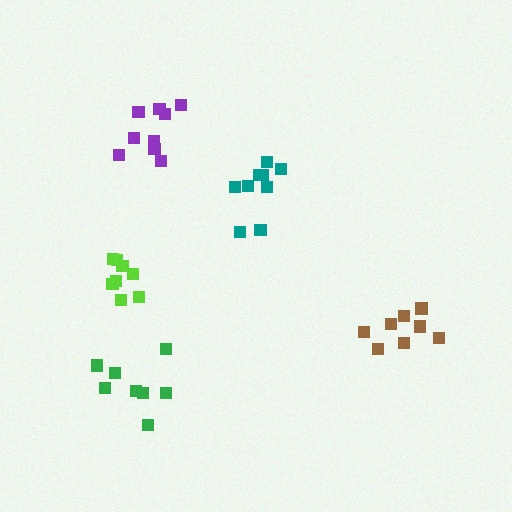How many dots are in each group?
Group 1: 9 dots, Group 2: 9 dots, Group 3: 8 dots, Group 4: 8 dots, Group 5: 8 dots (42 total).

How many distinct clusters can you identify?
There are 5 distinct clusters.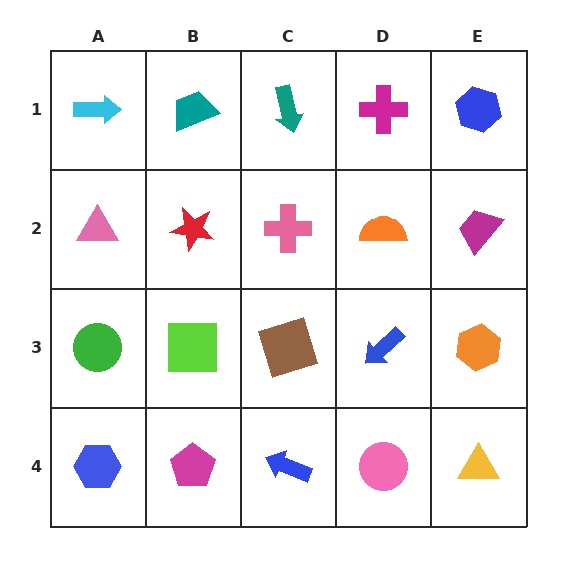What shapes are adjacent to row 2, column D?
A magenta cross (row 1, column D), a blue arrow (row 3, column D), a pink cross (row 2, column C), a magenta trapezoid (row 2, column E).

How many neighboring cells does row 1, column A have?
2.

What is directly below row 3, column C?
A blue arrow.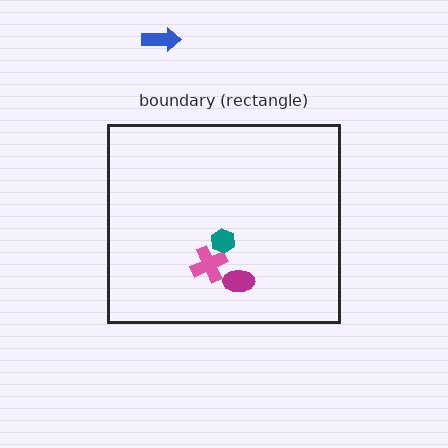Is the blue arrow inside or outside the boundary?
Outside.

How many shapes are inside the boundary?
3 inside, 1 outside.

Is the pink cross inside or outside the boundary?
Inside.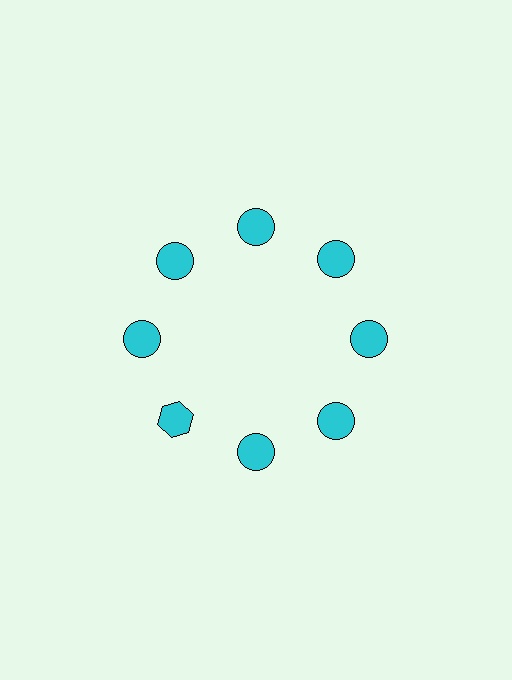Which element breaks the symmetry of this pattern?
The cyan hexagon at roughly the 8 o'clock position breaks the symmetry. All other shapes are cyan circles.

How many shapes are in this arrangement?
There are 8 shapes arranged in a ring pattern.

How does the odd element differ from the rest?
It has a different shape: hexagon instead of circle.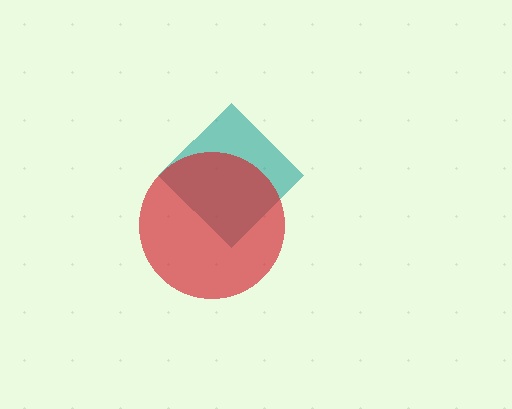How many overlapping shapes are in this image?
There are 2 overlapping shapes in the image.